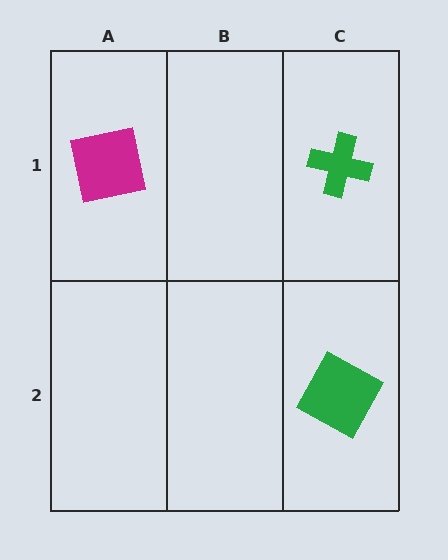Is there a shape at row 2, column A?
No, that cell is empty.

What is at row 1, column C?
A green cross.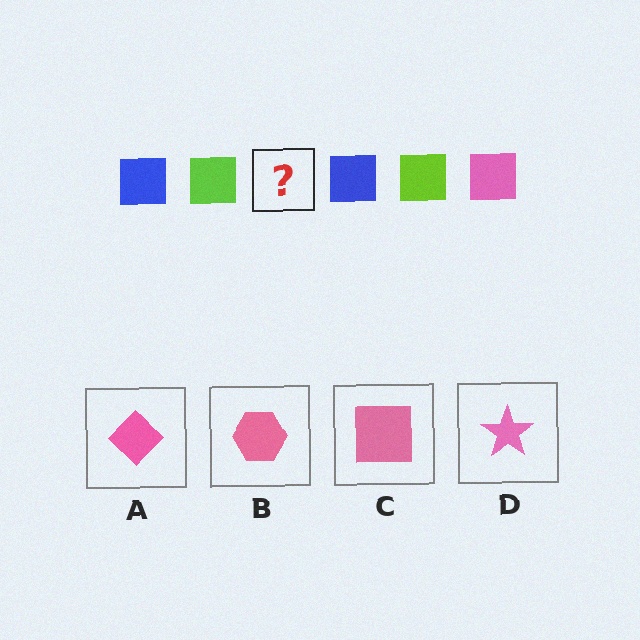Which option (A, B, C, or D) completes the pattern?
C.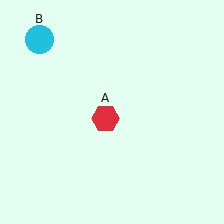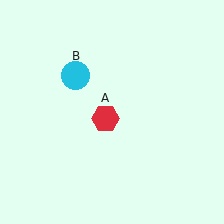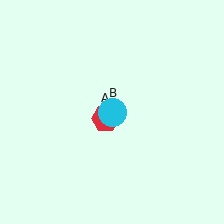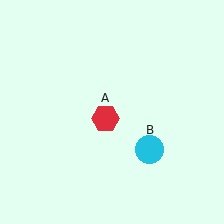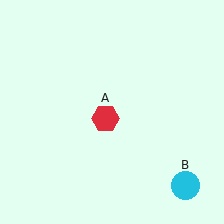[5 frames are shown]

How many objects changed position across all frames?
1 object changed position: cyan circle (object B).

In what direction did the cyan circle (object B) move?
The cyan circle (object B) moved down and to the right.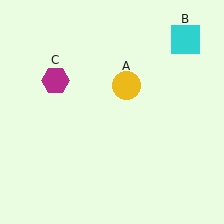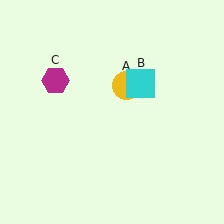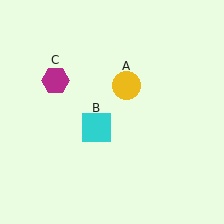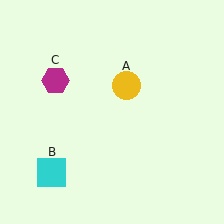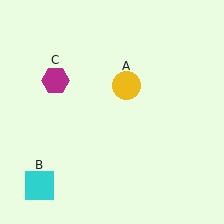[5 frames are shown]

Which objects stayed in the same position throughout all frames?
Yellow circle (object A) and magenta hexagon (object C) remained stationary.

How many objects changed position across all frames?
1 object changed position: cyan square (object B).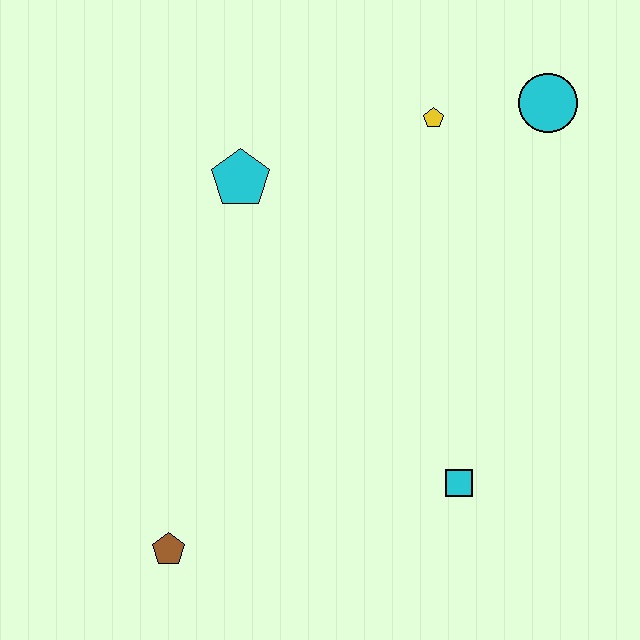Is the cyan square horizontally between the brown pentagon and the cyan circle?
Yes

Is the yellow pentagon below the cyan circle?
Yes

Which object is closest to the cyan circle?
The yellow pentagon is closest to the cyan circle.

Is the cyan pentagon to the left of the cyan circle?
Yes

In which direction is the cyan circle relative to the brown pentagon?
The cyan circle is above the brown pentagon.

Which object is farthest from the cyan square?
The cyan circle is farthest from the cyan square.